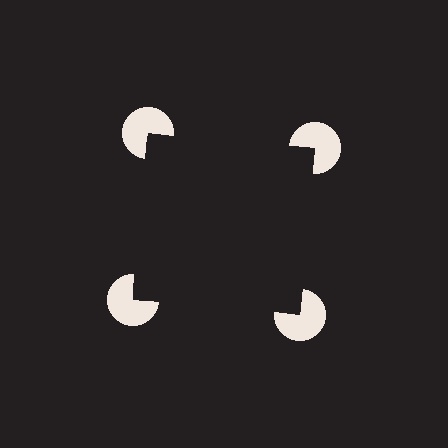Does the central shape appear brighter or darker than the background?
It typically appears slightly darker than the background, even though no actual brightness change is drawn.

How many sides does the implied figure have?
4 sides.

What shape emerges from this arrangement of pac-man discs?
An illusory square — its edges are inferred from the aligned wedge cuts in the pac-man discs, not physically drawn.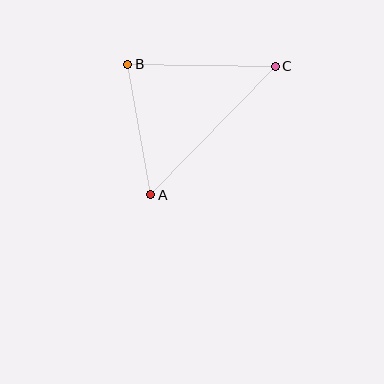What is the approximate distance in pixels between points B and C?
The distance between B and C is approximately 148 pixels.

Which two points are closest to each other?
Points A and B are closest to each other.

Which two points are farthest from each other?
Points A and C are farthest from each other.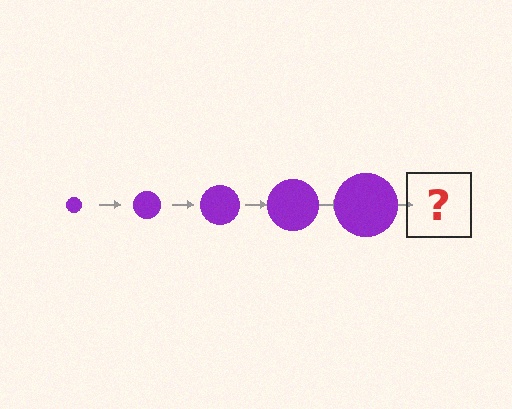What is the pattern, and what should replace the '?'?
The pattern is that the circle gets progressively larger each step. The '?' should be a purple circle, larger than the previous one.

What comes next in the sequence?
The next element should be a purple circle, larger than the previous one.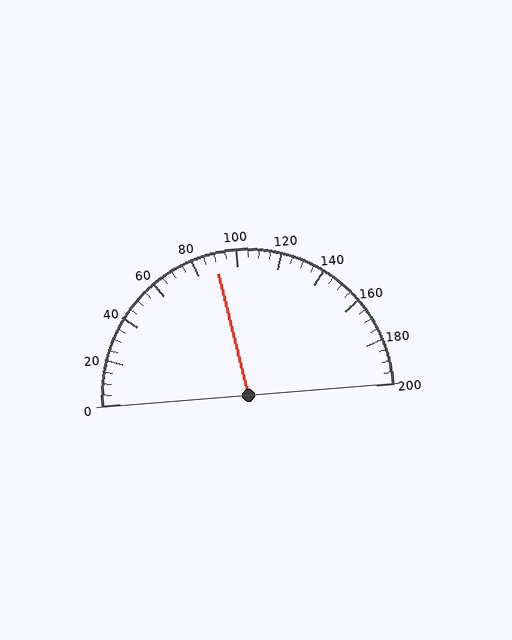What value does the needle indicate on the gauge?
The needle indicates approximately 90.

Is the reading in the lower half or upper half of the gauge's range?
The reading is in the lower half of the range (0 to 200).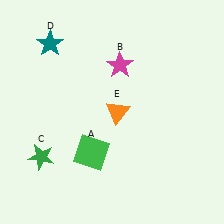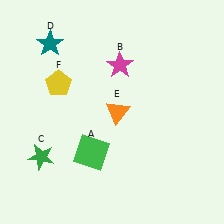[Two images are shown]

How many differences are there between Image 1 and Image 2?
There is 1 difference between the two images.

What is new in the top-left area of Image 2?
A yellow pentagon (F) was added in the top-left area of Image 2.